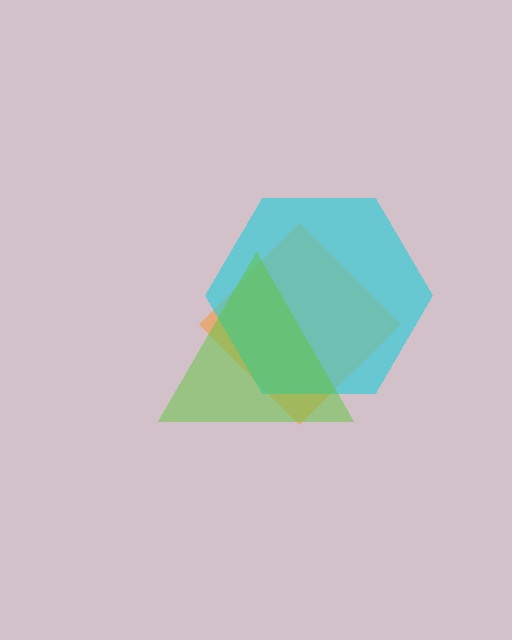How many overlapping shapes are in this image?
There are 3 overlapping shapes in the image.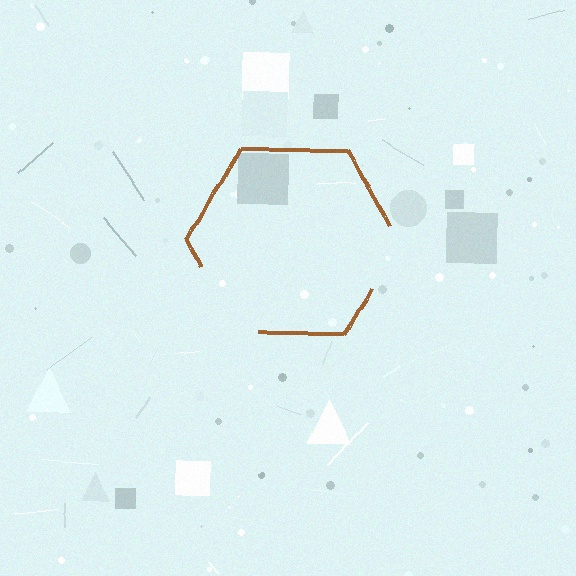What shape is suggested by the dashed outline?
The dashed outline suggests a hexagon.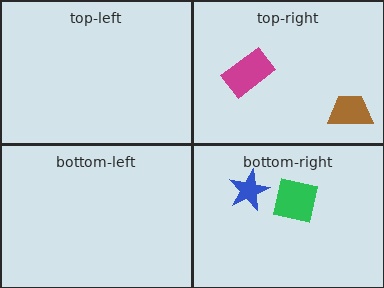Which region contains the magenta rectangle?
The top-right region.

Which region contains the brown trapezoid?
The top-right region.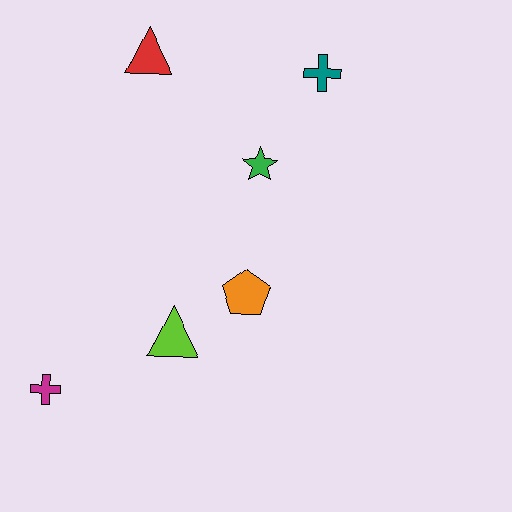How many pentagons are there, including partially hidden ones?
There is 1 pentagon.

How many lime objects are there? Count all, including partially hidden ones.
There is 1 lime object.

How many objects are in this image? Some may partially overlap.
There are 6 objects.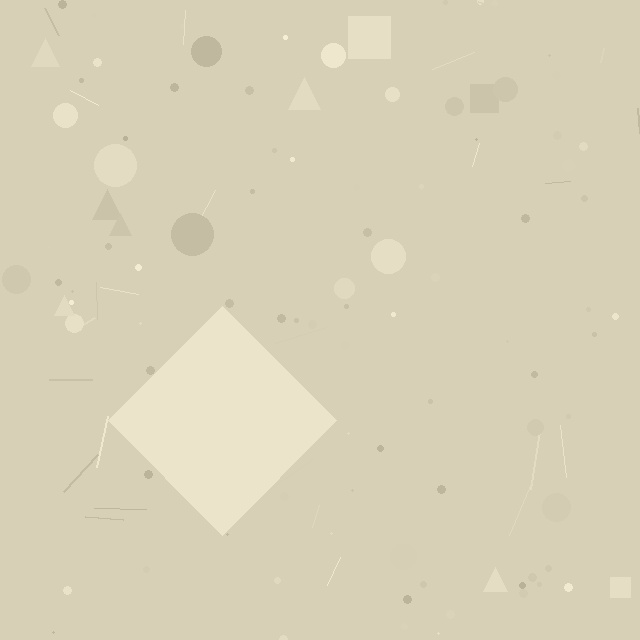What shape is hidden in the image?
A diamond is hidden in the image.